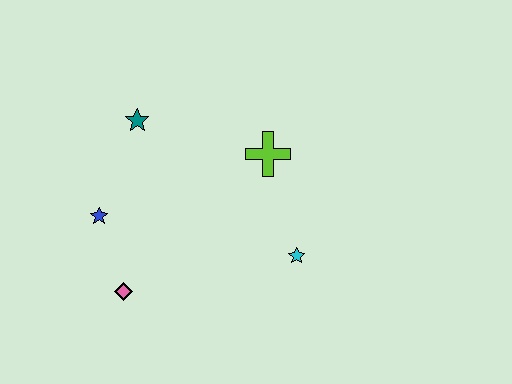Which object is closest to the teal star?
The blue star is closest to the teal star.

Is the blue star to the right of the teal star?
No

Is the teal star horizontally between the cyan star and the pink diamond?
Yes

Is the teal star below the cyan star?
No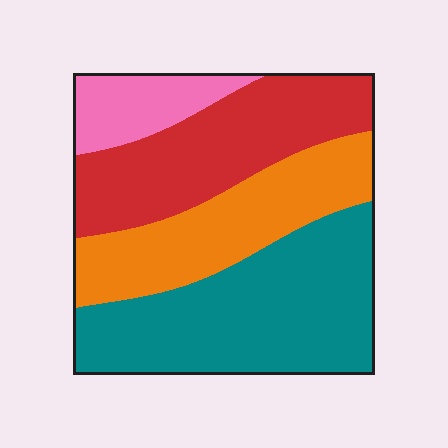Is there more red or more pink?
Red.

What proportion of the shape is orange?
Orange takes up between a sixth and a third of the shape.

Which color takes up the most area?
Teal, at roughly 35%.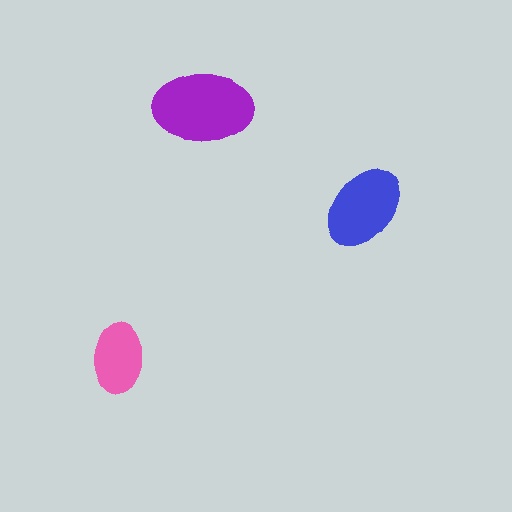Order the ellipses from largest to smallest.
the purple one, the blue one, the pink one.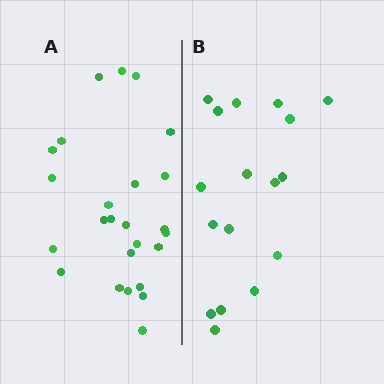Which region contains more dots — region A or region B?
Region A (the left region) has more dots.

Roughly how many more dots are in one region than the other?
Region A has roughly 8 or so more dots than region B.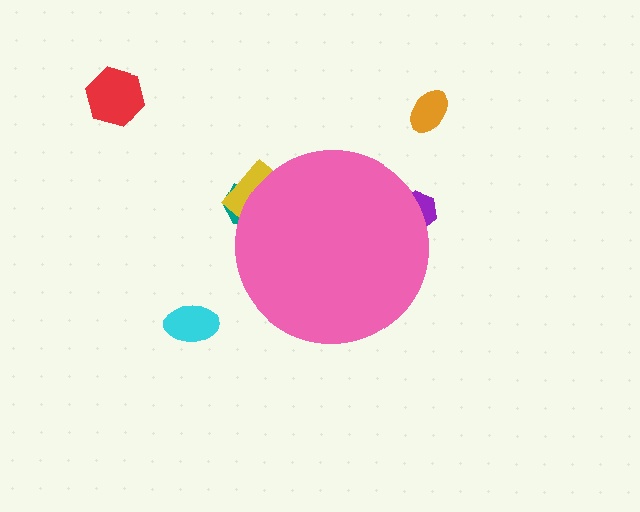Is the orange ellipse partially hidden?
No, the orange ellipse is fully visible.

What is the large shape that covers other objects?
A pink circle.